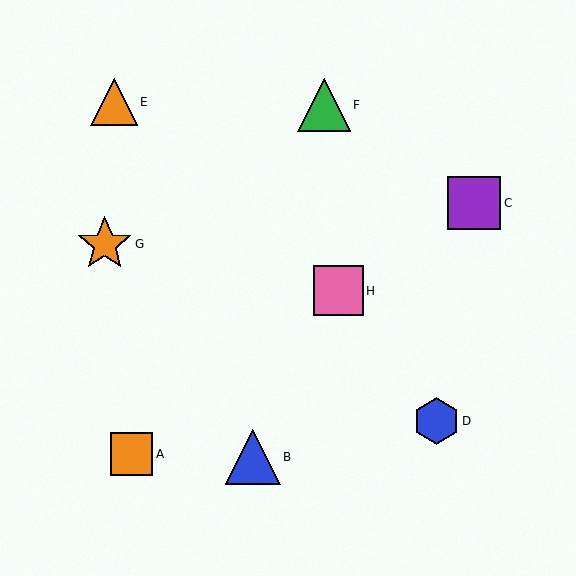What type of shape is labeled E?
Shape E is an orange triangle.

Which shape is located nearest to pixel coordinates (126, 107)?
The orange triangle (labeled E) at (114, 102) is nearest to that location.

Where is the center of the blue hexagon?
The center of the blue hexagon is at (436, 421).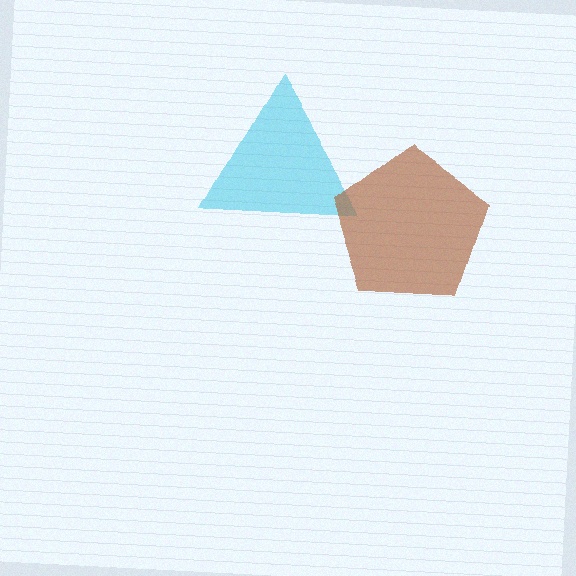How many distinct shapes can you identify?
There are 2 distinct shapes: a cyan triangle, a brown pentagon.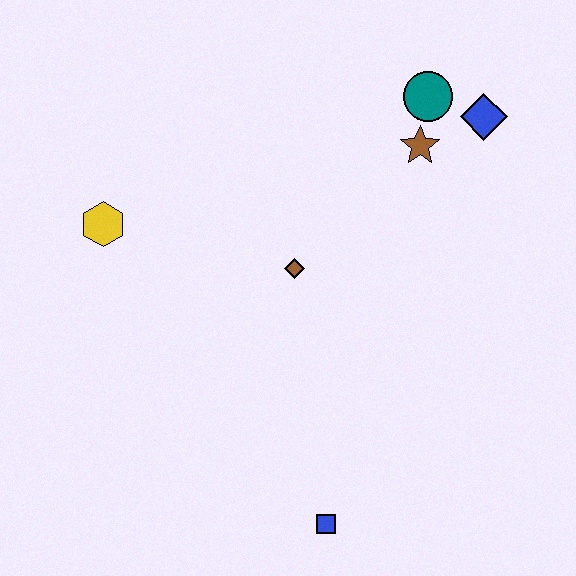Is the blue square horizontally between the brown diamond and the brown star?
Yes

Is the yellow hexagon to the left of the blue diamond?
Yes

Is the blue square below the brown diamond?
Yes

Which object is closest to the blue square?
The brown diamond is closest to the blue square.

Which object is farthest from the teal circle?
The blue square is farthest from the teal circle.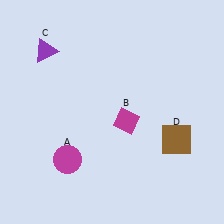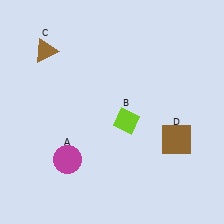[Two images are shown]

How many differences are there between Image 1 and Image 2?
There are 2 differences between the two images.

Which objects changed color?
B changed from magenta to lime. C changed from purple to brown.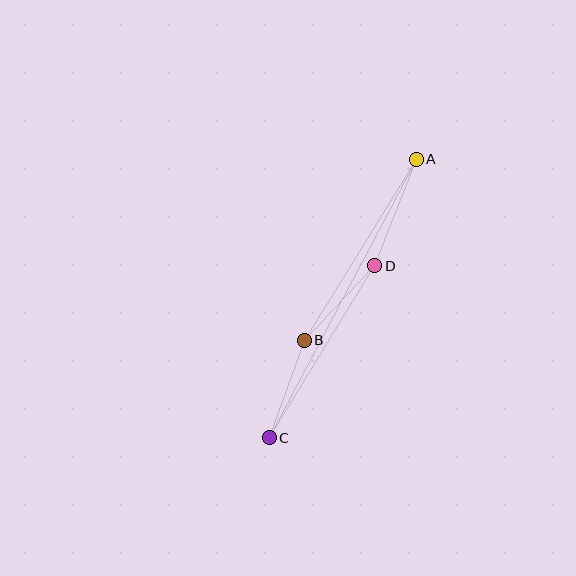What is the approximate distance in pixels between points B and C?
The distance between B and C is approximately 104 pixels.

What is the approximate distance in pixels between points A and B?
The distance between A and B is approximately 213 pixels.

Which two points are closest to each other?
Points B and D are closest to each other.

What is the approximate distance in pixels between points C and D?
The distance between C and D is approximately 202 pixels.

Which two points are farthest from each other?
Points A and C are farthest from each other.